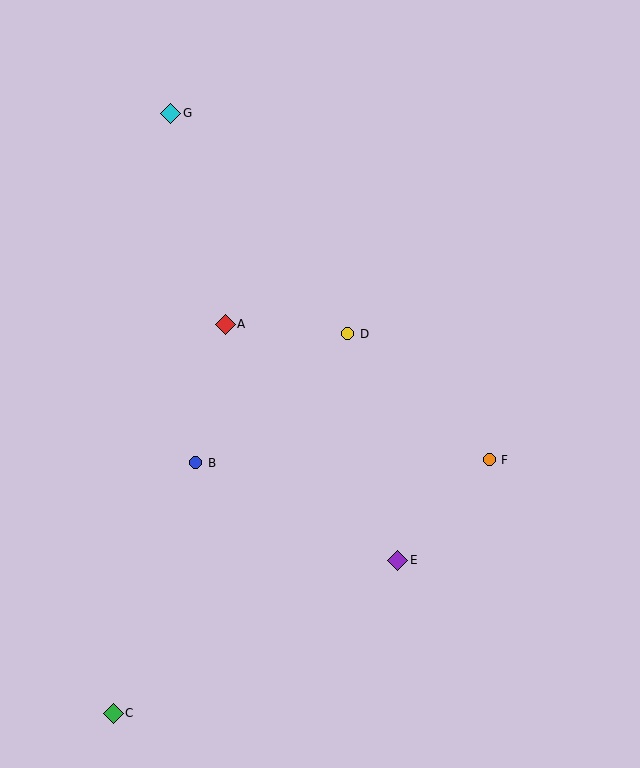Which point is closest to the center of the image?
Point D at (348, 334) is closest to the center.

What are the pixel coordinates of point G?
Point G is at (171, 113).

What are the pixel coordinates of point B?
Point B is at (196, 463).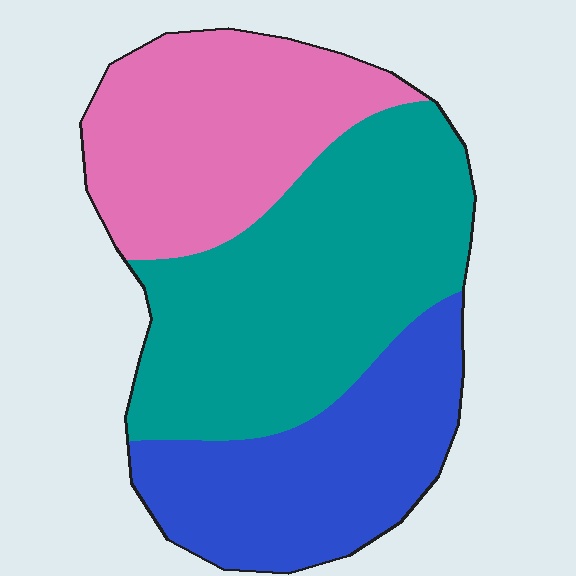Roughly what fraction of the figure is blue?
Blue covers about 30% of the figure.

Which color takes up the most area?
Teal, at roughly 45%.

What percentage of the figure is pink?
Pink takes up about one third (1/3) of the figure.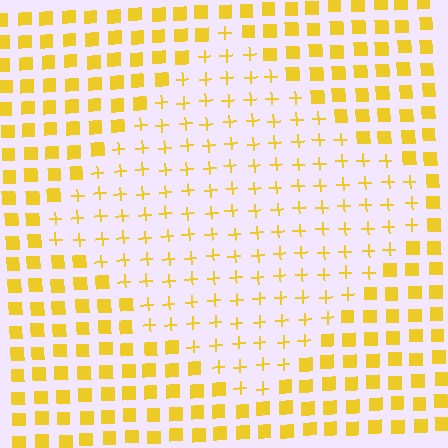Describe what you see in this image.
The image is filled with small yellow elements arranged in a uniform grid. A diamond-shaped region contains plus signs, while the surrounding area contains squares. The boundary is defined purely by the change in element shape.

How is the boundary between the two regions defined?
The boundary is defined by a change in element shape: plus signs inside vs. squares outside. All elements share the same color and spacing.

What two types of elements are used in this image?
The image uses plus signs inside the diamond region and squares outside it.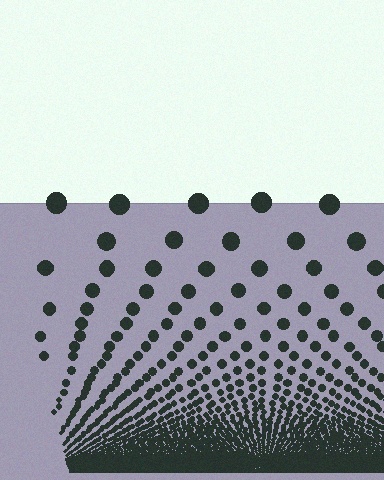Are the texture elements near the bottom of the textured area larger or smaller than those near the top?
Smaller. The gradient is inverted — elements near the bottom are smaller and denser.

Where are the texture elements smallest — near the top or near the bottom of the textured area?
Near the bottom.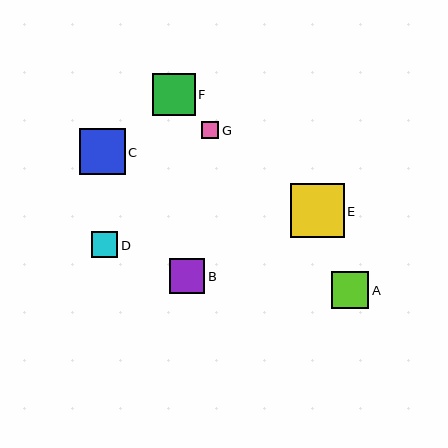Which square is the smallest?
Square G is the smallest with a size of approximately 17 pixels.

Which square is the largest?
Square E is the largest with a size of approximately 53 pixels.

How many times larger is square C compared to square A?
Square C is approximately 1.3 times the size of square A.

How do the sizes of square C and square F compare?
Square C and square F are approximately the same size.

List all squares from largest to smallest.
From largest to smallest: E, C, F, A, B, D, G.